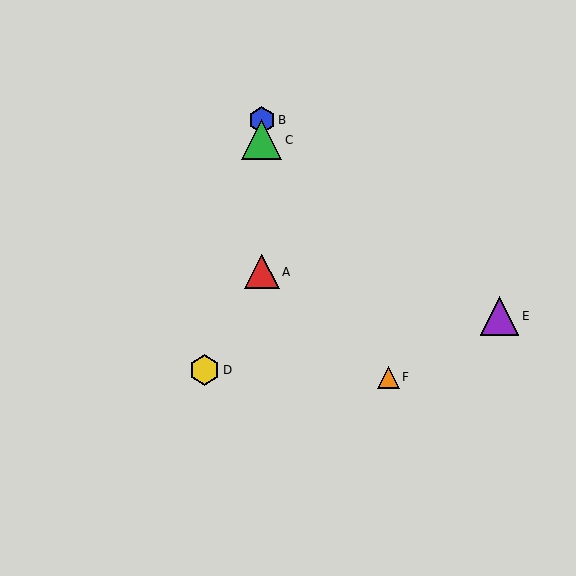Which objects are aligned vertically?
Objects A, B, C are aligned vertically.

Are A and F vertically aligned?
No, A is at x≈262 and F is at x≈388.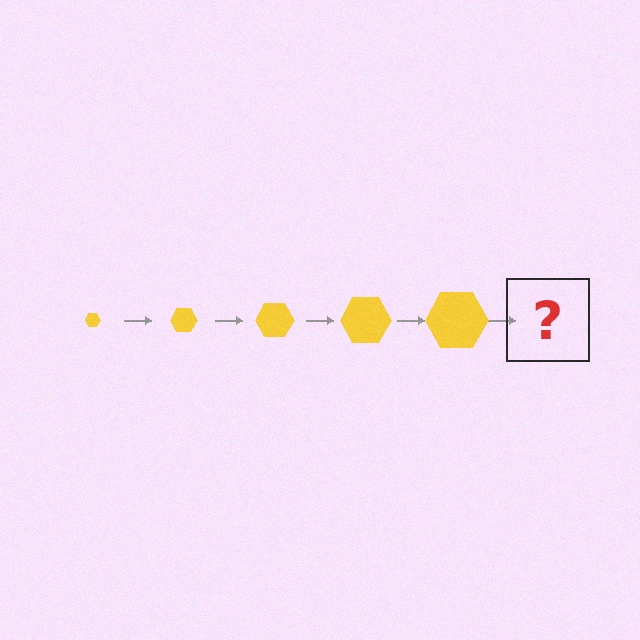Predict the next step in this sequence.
The next step is a yellow hexagon, larger than the previous one.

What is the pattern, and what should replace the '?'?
The pattern is that the hexagon gets progressively larger each step. The '?' should be a yellow hexagon, larger than the previous one.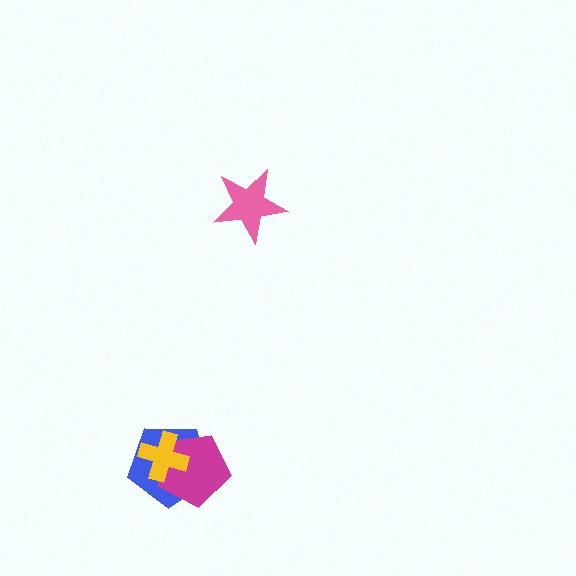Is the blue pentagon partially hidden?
Yes, it is partially covered by another shape.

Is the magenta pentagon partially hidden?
Yes, it is partially covered by another shape.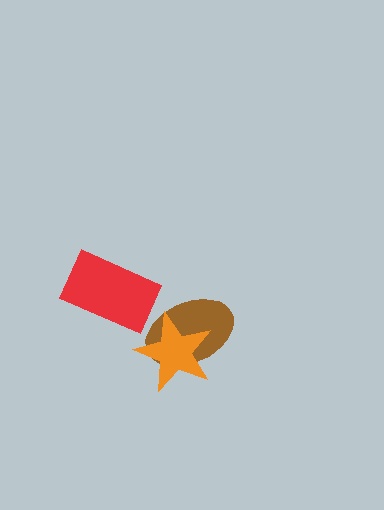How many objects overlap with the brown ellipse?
1 object overlaps with the brown ellipse.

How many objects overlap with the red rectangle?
0 objects overlap with the red rectangle.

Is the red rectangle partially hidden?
No, no other shape covers it.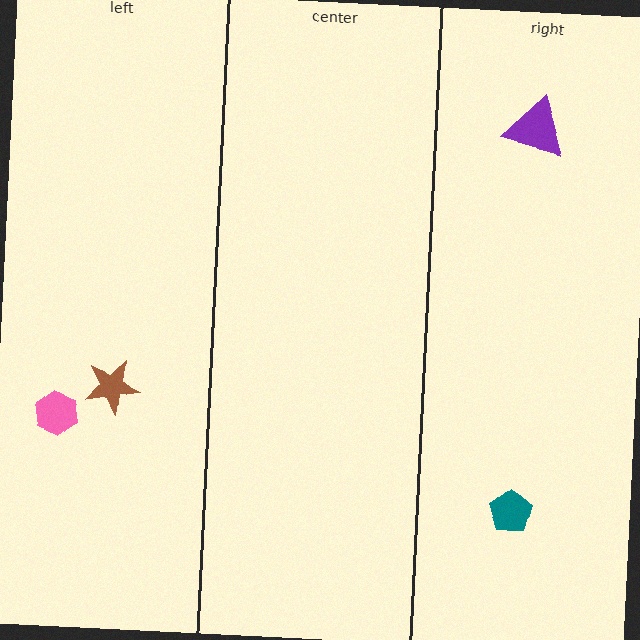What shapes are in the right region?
The teal pentagon, the purple triangle.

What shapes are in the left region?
The pink hexagon, the brown star.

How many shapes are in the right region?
2.